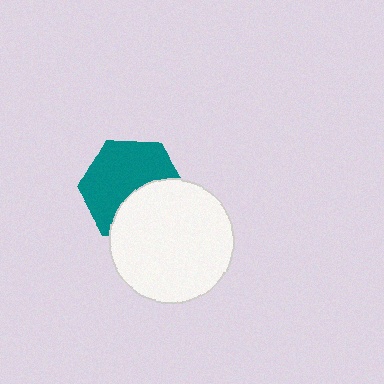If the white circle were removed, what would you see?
You would see the complete teal hexagon.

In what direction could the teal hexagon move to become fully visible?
The teal hexagon could move toward the upper-left. That would shift it out from behind the white circle entirely.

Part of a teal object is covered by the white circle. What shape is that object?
It is a hexagon.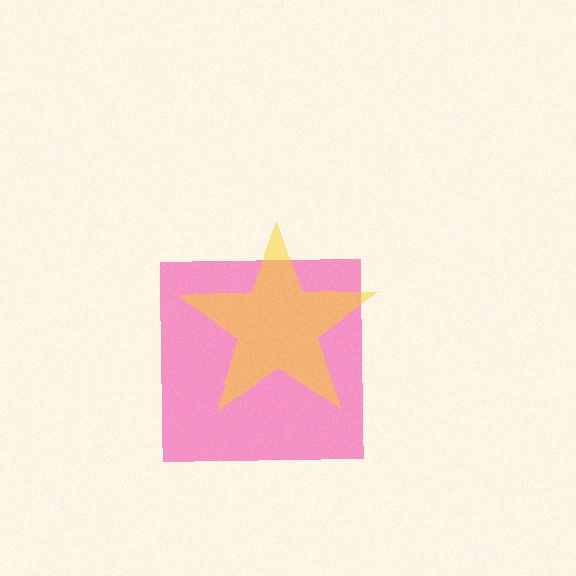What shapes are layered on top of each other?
The layered shapes are: a pink square, a yellow star.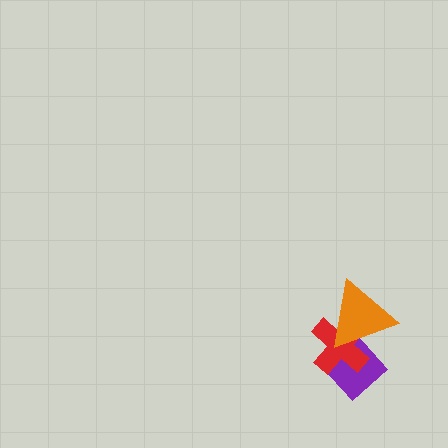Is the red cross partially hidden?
Yes, it is partially covered by another shape.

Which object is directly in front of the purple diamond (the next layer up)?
The red cross is directly in front of the purple diamond.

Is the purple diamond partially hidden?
Yes, it is partially covered by another shape.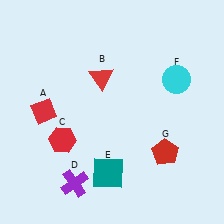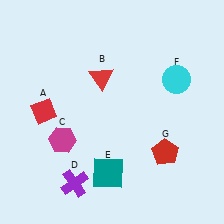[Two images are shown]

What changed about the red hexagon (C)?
In Image 1, C is red. In Image 2, it changed to magenta.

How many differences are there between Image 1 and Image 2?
There is 1 difference between the two images.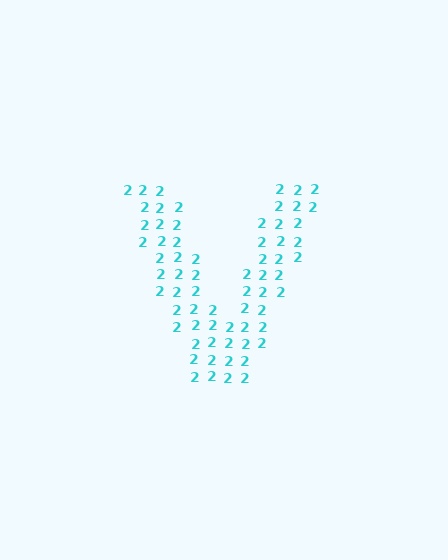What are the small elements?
The small elements are digit 2's.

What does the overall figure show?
The overall figure shows the letter V.